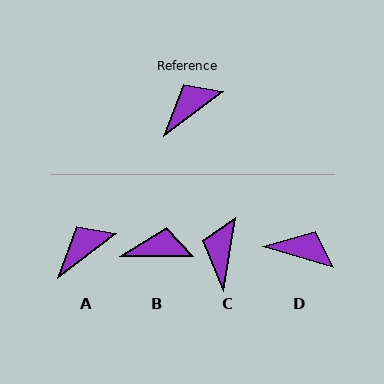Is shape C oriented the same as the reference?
No, it is off by about 44 degrees.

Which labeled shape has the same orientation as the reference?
A.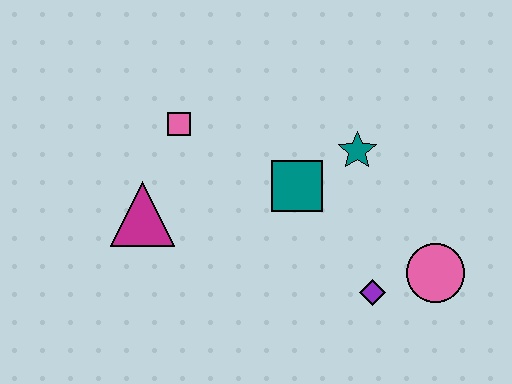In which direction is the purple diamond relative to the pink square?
The purple diamond is to the right of the pink square.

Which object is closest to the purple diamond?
The pink circle is closest to the purple diamond.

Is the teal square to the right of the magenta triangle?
Yes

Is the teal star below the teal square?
No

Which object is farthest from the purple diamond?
The pink square is farthest from the purple diamond.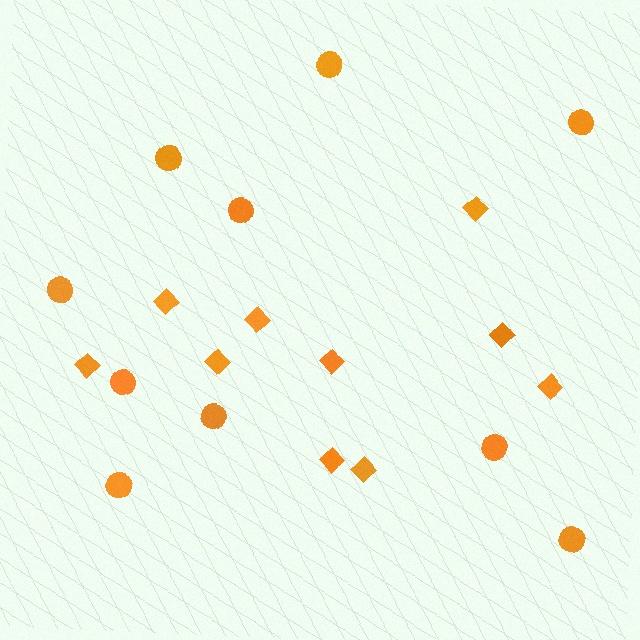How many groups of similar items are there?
There are 2 groups: one group of circles (10) and one group of diamonds (10).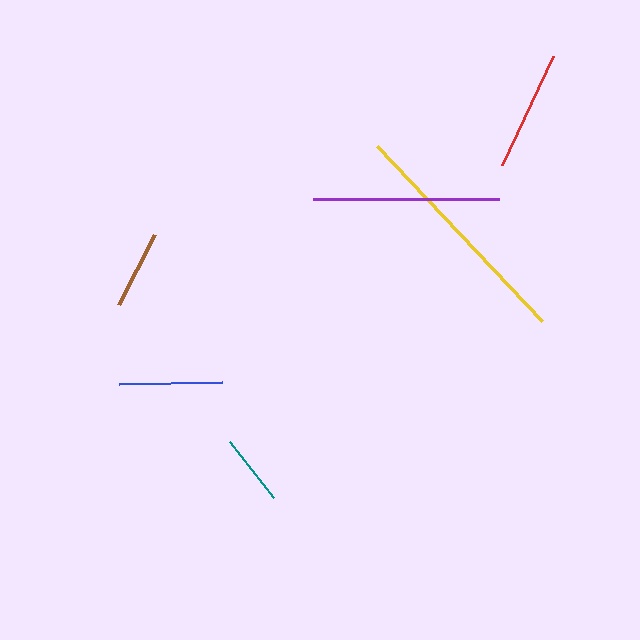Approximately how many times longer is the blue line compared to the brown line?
The blue line is approximately 1.3 times the length of the brown line.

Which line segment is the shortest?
The teal line is the shortest at approximately 71 pixels.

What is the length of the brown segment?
The brown segment is approximately 78 pixels long.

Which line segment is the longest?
The yellow line is the longest at approximately 240 pixels.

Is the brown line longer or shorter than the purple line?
The purple line is longer than the brown line.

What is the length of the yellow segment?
The yellow segment is approximately 240 pixels long.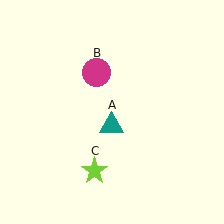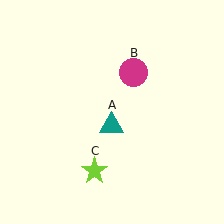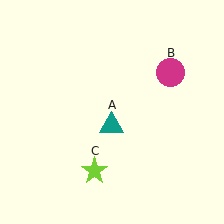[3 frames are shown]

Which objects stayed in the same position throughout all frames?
Teal triangle (object A) and lime star (object C) remained stationary.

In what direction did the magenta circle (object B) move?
The magenta circle (object B) moved right.